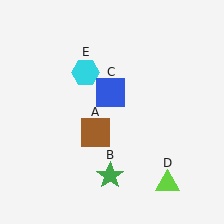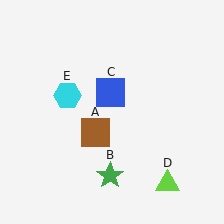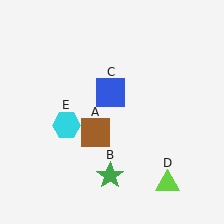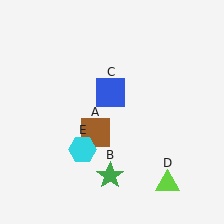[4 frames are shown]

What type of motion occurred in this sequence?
The cyan hexagon (object E) rotated counterclockwise around the center of the scene.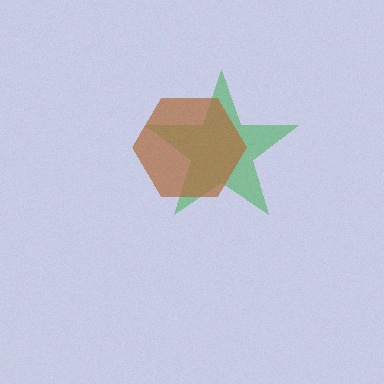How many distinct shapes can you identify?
There are 2 distinct shapes: a green star, a brown hexagon.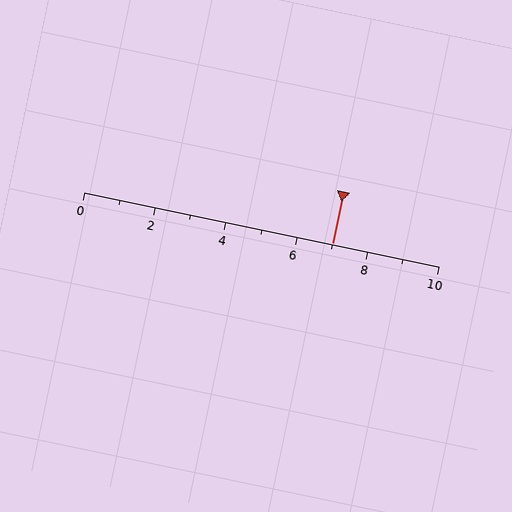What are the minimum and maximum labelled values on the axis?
The axis runs from 0 to 10.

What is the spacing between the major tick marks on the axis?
The major ticks are spaced 2 apart.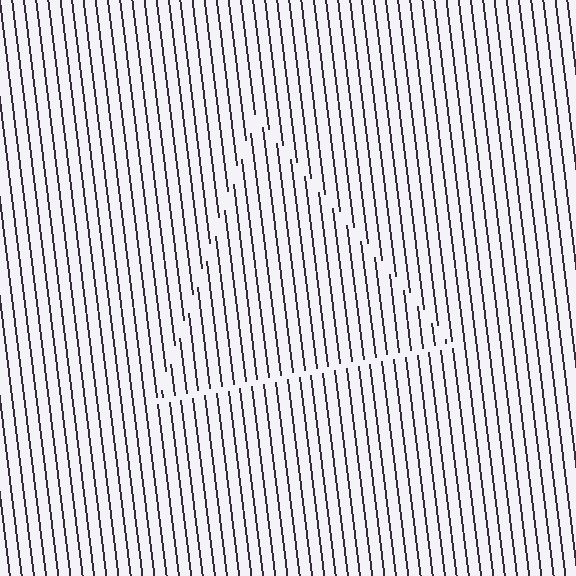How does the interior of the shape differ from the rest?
The interior of the shape contains the same grating, shifted by half a period — the contour is defined by the phase discontinuity where line-ends from the inner and outer gratings abut.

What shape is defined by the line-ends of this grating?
An illusory triangle. The interior of the shape contains the same grating, shifted by half a period — the contour is defined by the phase discontinuity where line-ends from the inner and outer gratings abut.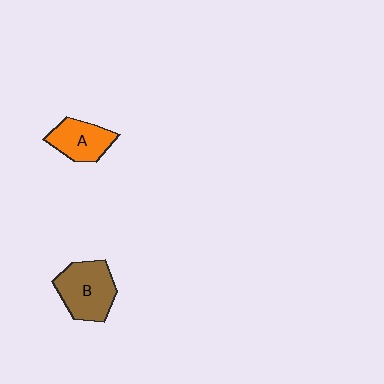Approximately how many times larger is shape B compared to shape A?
Approximately 1.4 times.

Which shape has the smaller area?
Shape A (orange).